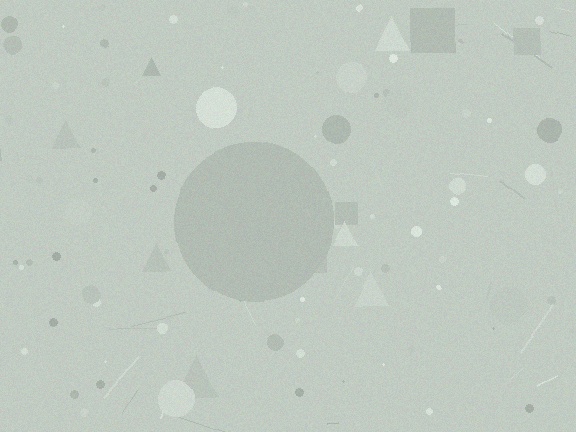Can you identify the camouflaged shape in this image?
The camouflaged shape is a circle.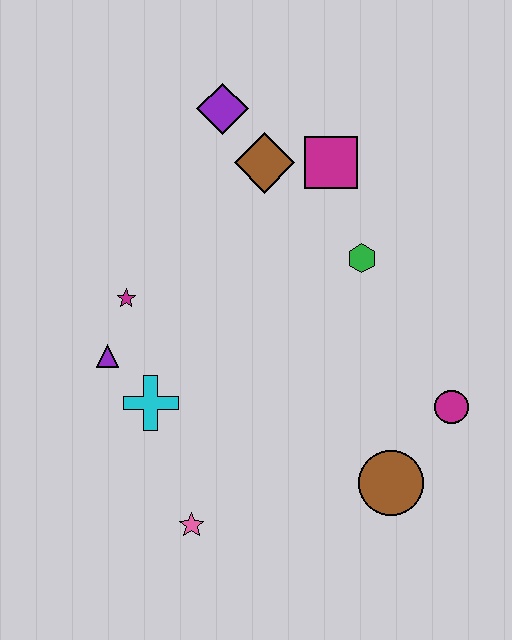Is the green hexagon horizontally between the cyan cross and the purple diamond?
No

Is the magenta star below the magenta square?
Yes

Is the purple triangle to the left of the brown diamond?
Yes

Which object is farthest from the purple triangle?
The magenta circle is farthest from the purple triangle.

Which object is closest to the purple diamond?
The brown diamond is closest to the purple diamond.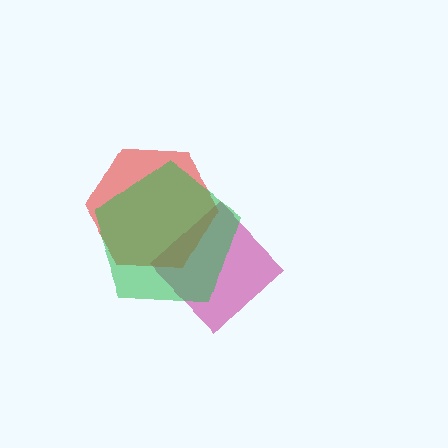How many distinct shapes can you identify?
There are 3 distinct shapes: a magenta diamond, a red hexagon, a green pentagon.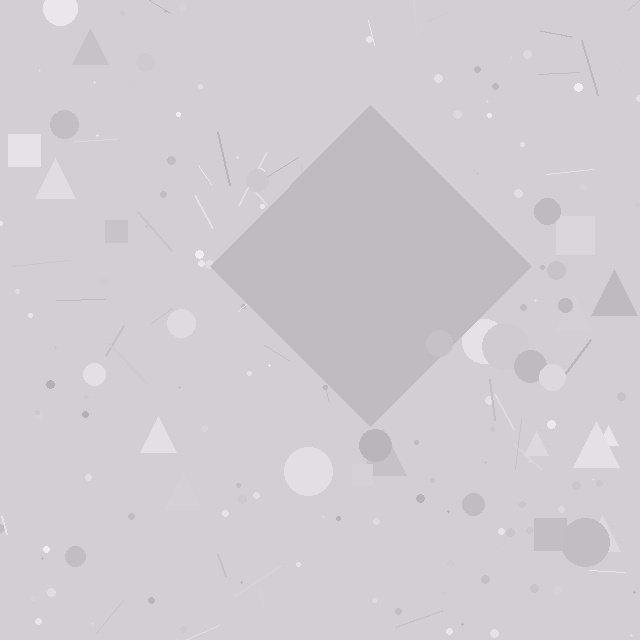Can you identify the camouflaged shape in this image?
The camouflaged shape is a diamond.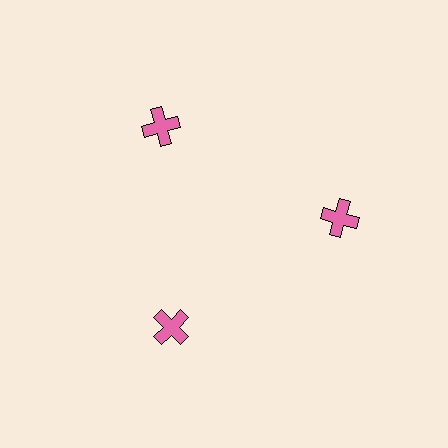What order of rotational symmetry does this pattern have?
This pattern has 3-fold rotational symmetry.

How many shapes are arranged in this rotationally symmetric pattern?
There are 3 shapes, arranged in 3 groups of 1.